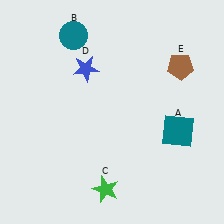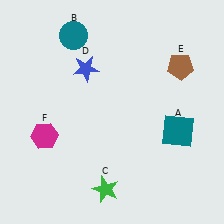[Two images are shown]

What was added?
A magenta hexagon (F) was added in Image 2.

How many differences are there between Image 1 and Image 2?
There is 1 difference between the two images.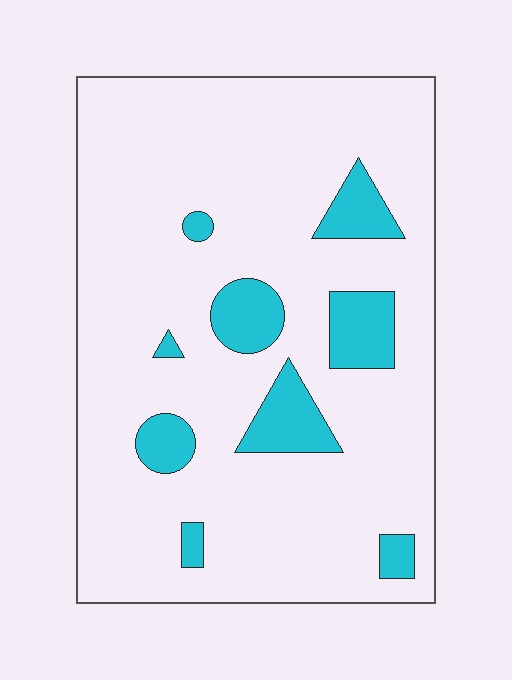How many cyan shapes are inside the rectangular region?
9.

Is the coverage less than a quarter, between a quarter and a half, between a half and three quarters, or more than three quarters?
Less than a quarter.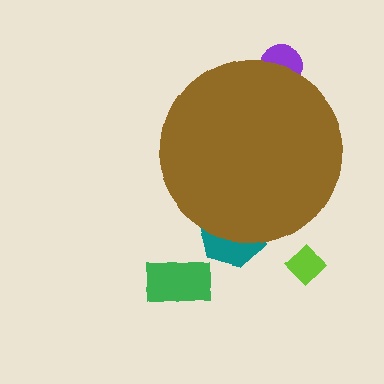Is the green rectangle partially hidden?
No, the green rectangle is fully visible.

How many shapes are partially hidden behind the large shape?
2 shapes are partially hidden.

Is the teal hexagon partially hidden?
Yes, the teal hexagon is partially hidden behind the brown circle.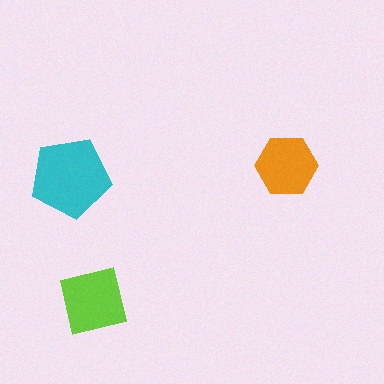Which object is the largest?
The cyan pentagon.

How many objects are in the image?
There are 3 objects in the image.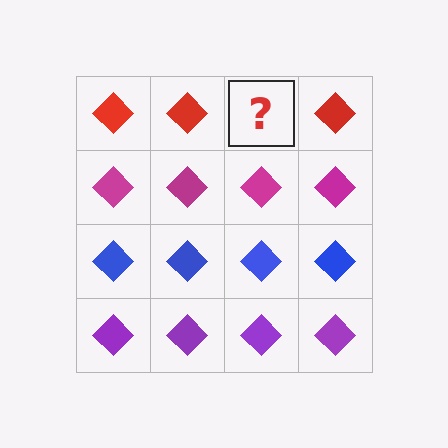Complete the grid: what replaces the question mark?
The question mark should be replaced with a red diamond.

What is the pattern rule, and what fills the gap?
The rule is that each row has a consistent color. The gap should be filled with a red diamond.